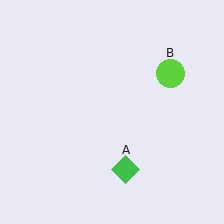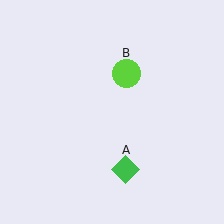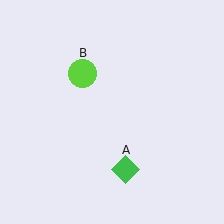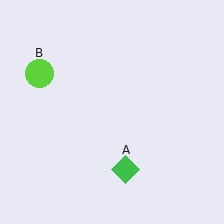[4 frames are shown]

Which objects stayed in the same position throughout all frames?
Green diamond (object A) remained stationary.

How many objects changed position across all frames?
1 object changed position: lime circle (object B).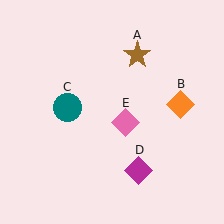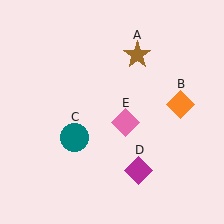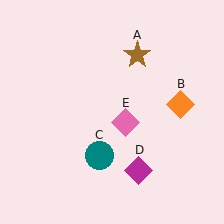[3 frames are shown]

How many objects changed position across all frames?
1 object changed position: teal circle (object C).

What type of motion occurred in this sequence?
The teal circle (object C) rotated counterclockwise around the center of the scene.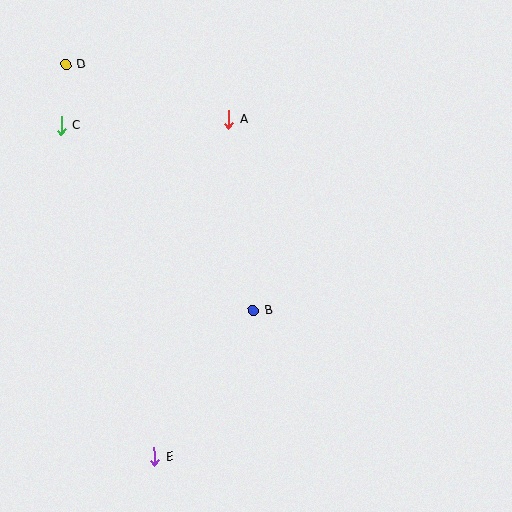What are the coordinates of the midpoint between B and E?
The midpoint between B and E is at (204, 384).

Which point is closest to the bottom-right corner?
Point B is closest to the bottom-right corner.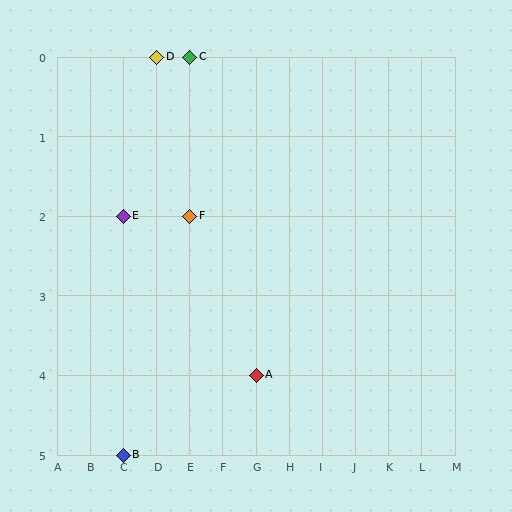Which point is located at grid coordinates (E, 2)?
Point F is at (E, 2).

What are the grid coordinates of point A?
Point A is at grid coordinates (G, 4).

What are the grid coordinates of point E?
Point E is at grid coordinates (C, 2).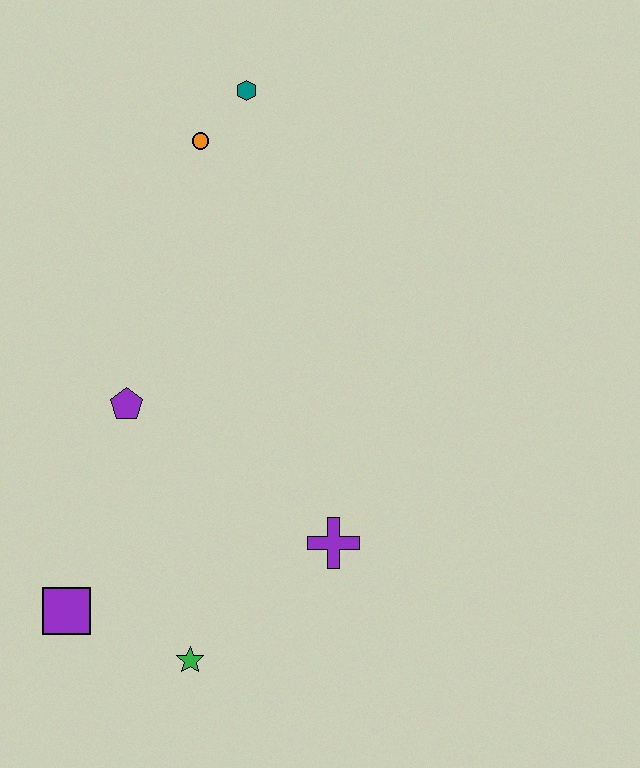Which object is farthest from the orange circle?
The green star is farthest from the orange circle.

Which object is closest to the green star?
The purple square is closest to the green star.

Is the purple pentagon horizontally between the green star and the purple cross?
No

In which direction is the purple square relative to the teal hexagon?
The purple square is below the teal hexagon.